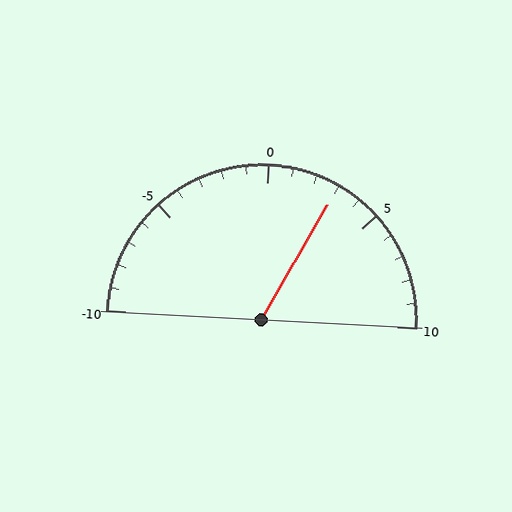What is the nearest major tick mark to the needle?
The nearest major tick mark is 5.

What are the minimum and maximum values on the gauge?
The gauge ranges from -10 to 10.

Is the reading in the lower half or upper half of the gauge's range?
The reading is in the upper half of the range (-10 to 10).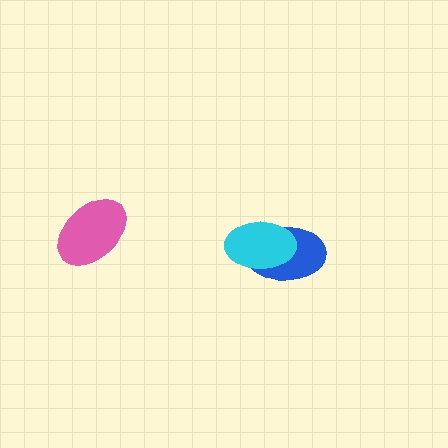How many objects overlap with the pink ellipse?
0 objects overlap with the pink ellipse.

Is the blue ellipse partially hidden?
Yes, it is partially covered by another shape.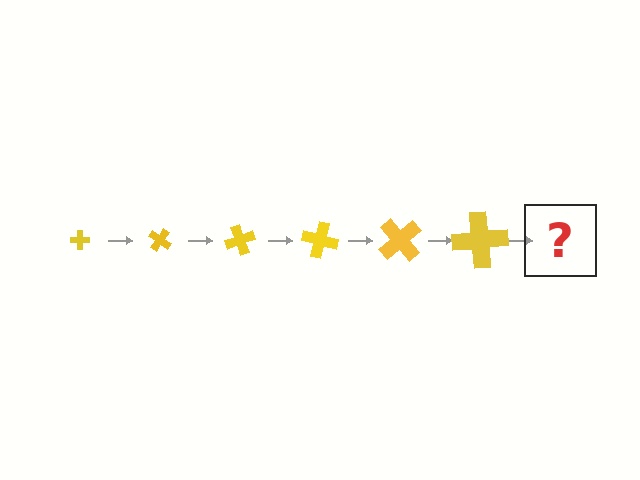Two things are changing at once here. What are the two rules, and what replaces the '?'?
The two rules are that the cross grows larger each step and it rotates 35 degrees each step. The '?' should be a cross, larger than the previous one and rotated 210 degrees from the start.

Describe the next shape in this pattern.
It should be a cross, larger than the previous one and rotated 210 degrees from the start.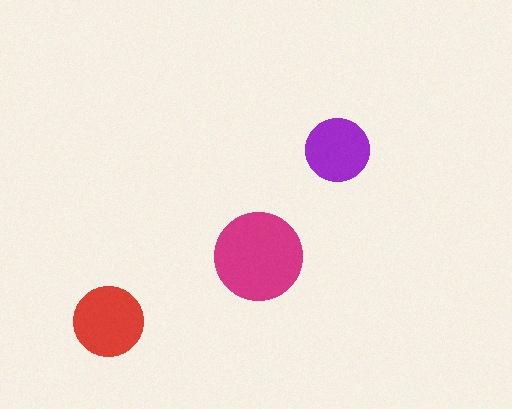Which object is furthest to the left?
The red circle is leftmost.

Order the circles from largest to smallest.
the magenta one, the red one, the purple one.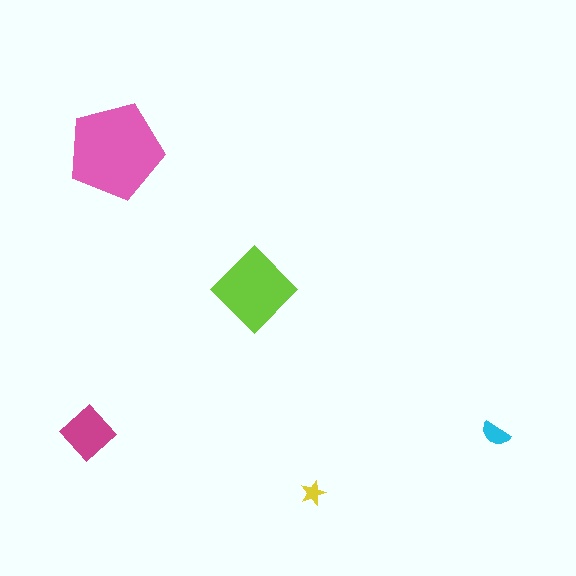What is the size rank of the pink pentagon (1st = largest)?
1st.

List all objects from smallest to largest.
The yellow star, the cyan semicircle, the magenta diamond, the lime diamond, the pink pentagon.